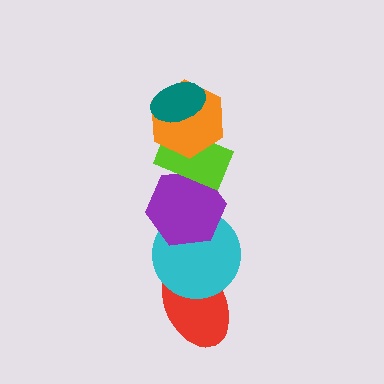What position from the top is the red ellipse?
The red ellipse is 6th from the top.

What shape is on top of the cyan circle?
The purple hexagon is on top of the cyan circle.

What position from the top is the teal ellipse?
The teal ellipse is 1st from the top.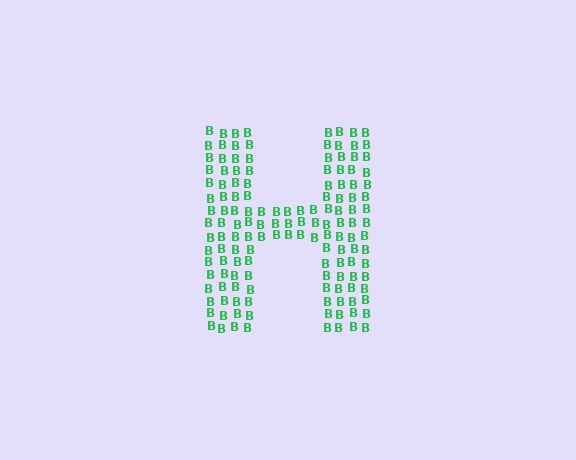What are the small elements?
The small elements are letter B's.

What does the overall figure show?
The overall figure shows the letter H.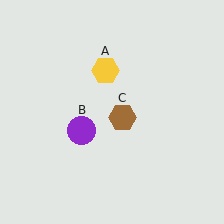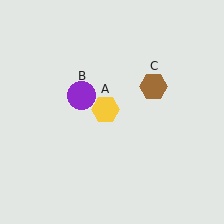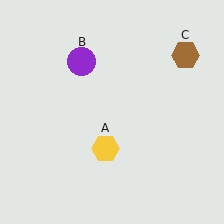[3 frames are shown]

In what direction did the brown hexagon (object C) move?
The brown hexagon (object C) moved up and to the right.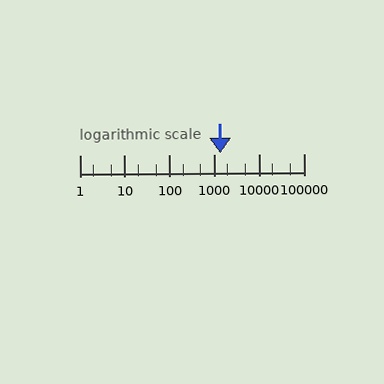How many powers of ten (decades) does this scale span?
The scale spans 5 decades, from 1 to 100000.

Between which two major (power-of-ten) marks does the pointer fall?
The pointer is between 1000 and 10000.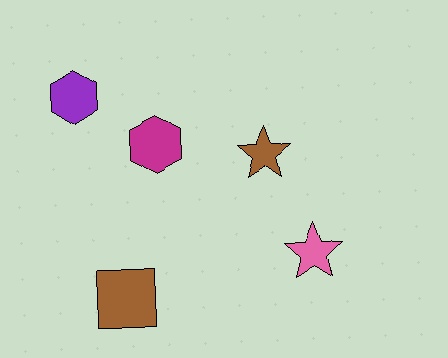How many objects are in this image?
There are 5 objects.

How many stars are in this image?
There are 2 stars.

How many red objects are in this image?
There are no red objects.